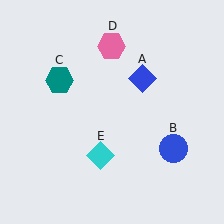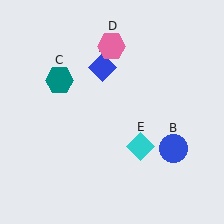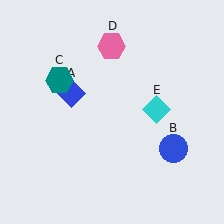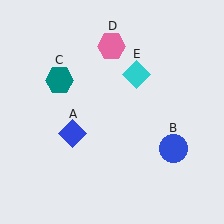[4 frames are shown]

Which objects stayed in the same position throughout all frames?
Blue circle (object B) and teal hexagon (object C) and pink hexagon (object D) remained stationary.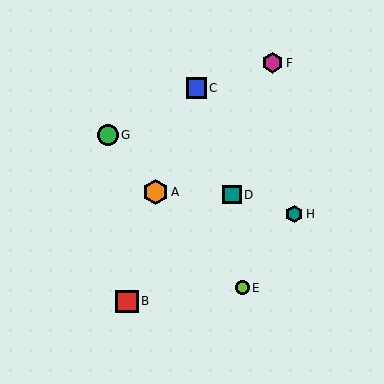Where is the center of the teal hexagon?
The center of the teal hexagon is at (294, 214).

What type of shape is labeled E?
Shape E is a lime circle.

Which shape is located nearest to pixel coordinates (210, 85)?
The blue square (labeled C) at (196, 88) is nearest to that location.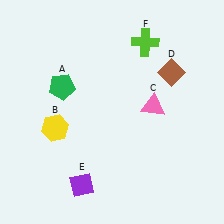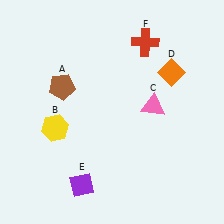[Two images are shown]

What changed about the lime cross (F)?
In Image 1, F is lime. In Image 2, it changed to red.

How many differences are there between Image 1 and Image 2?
There are 3 differences between the two images.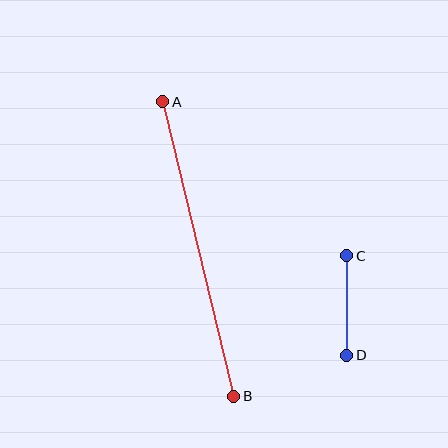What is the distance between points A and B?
The distance is approximately 303 pixels.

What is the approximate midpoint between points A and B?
The midpoint is at approximately (198, 249) pixels.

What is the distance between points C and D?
The distance is approximately 99 pixels.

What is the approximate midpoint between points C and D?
The midpoint is at approximately (347, 305) pixels.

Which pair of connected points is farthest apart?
Points A and B are farthest apart.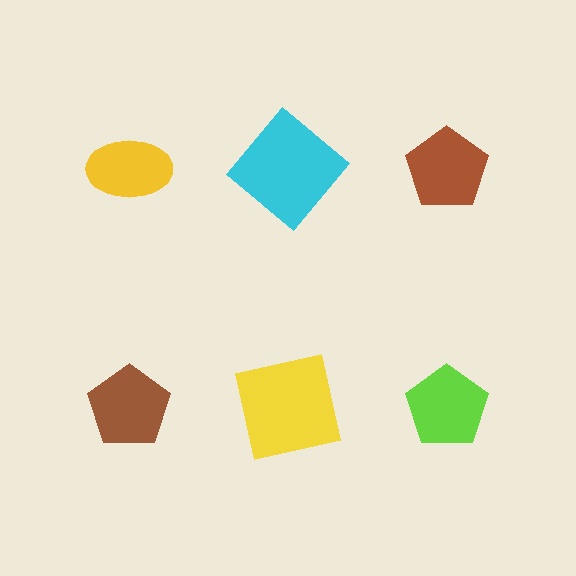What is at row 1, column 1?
A yellow ellipse.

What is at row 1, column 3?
A brown pentagon.